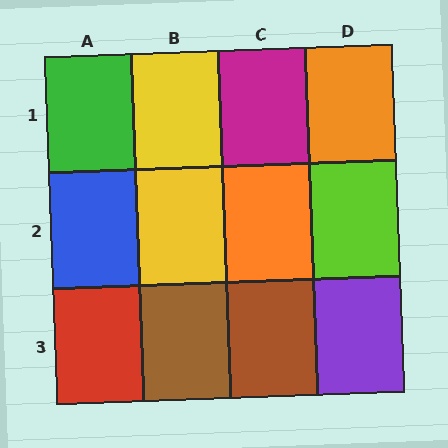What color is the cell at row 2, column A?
Blue.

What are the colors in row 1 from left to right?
Green, yellow, magenta, orange.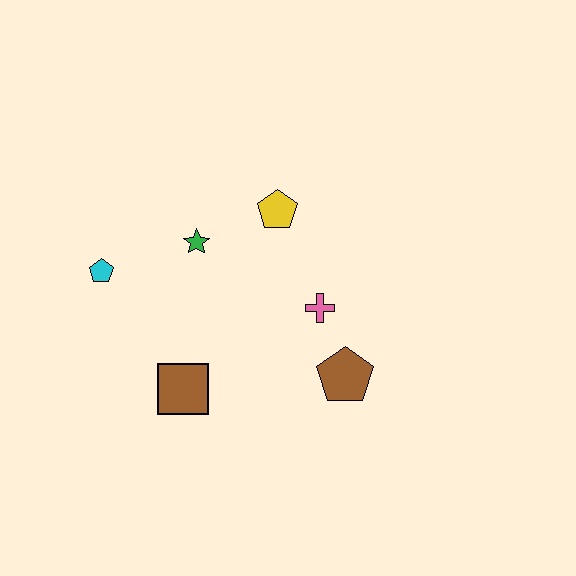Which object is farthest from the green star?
The brown pentagon is farthest from the green star.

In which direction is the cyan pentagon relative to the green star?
The cyan pentagon is to the left of the green star.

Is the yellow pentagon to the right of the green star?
Yes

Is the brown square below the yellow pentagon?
Yes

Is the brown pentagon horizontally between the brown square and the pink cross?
No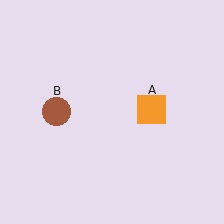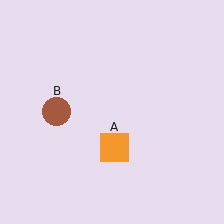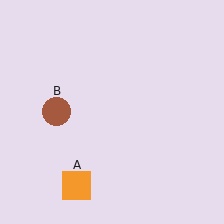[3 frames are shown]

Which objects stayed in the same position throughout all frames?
Brown circle (object B) remained stationary.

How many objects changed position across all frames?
1 object changed position: orange square (object A).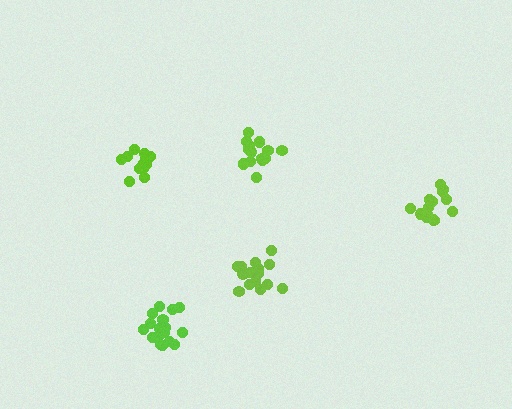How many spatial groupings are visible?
There are 5 spatial groupings.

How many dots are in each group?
Group 1: 13 dots, Group 2: 14 dots, Group 3: 17 dots, Group 4: 16 dots, Group 5: 17 dots (77 total).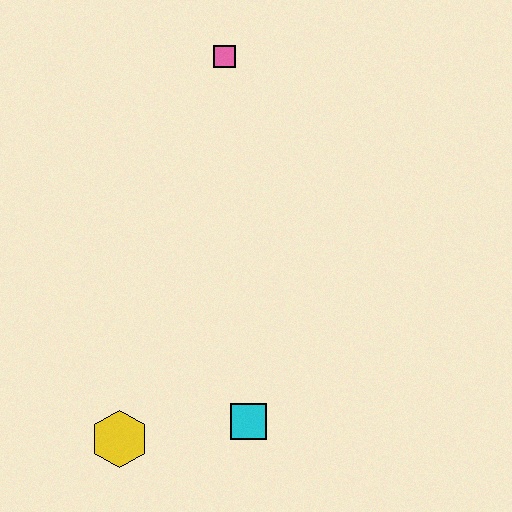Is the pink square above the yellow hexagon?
Yes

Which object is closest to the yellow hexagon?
The cyan square is closest to the yellow hexagon.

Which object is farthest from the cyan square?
The pink square is farthest from the cyan square.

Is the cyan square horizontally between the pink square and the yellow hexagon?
No